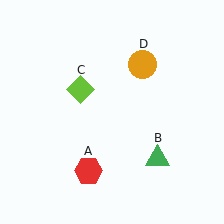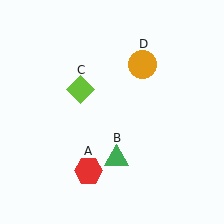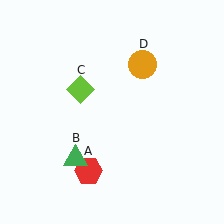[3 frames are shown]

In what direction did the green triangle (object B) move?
The green triangle (object B) moved left.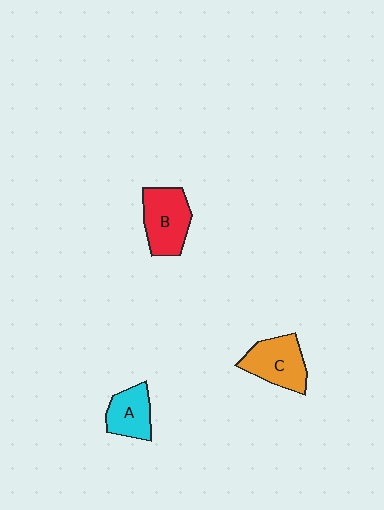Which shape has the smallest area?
Shape A (cyan).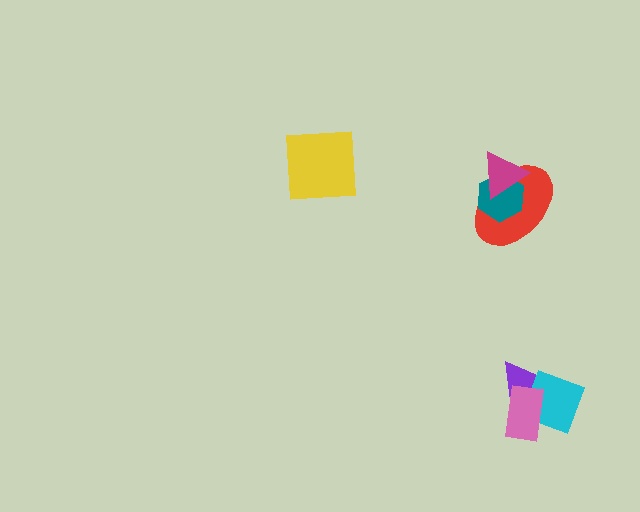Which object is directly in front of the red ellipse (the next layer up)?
The teal hexagon is directly in front of the red ellipse.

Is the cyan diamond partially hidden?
Yes, it is partially covered by another shape.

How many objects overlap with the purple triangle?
2 objects overlap with the purple triangle.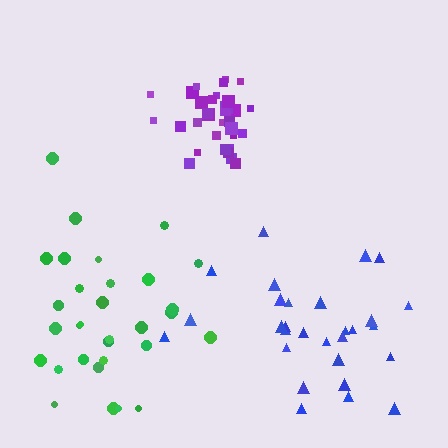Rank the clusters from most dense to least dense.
purple, blue, green.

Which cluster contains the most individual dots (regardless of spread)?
Purple (34).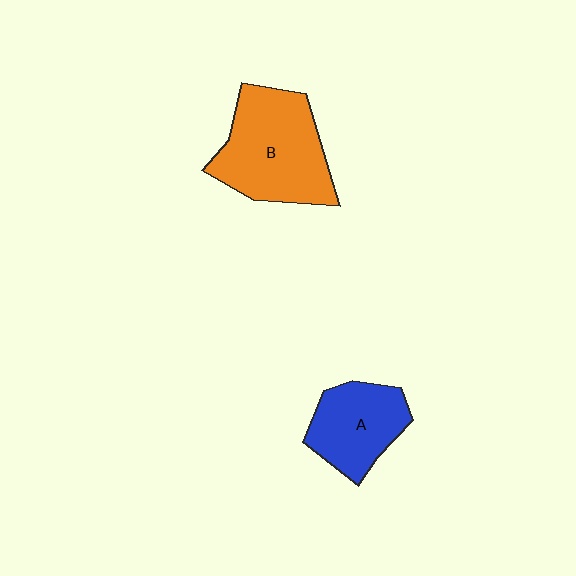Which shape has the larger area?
Shape B (orange).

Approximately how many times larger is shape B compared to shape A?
Approximately 1.5 times.